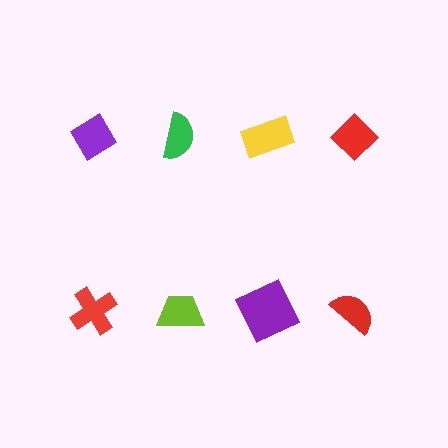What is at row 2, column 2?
A lime trapezoid.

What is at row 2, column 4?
A red semicircle.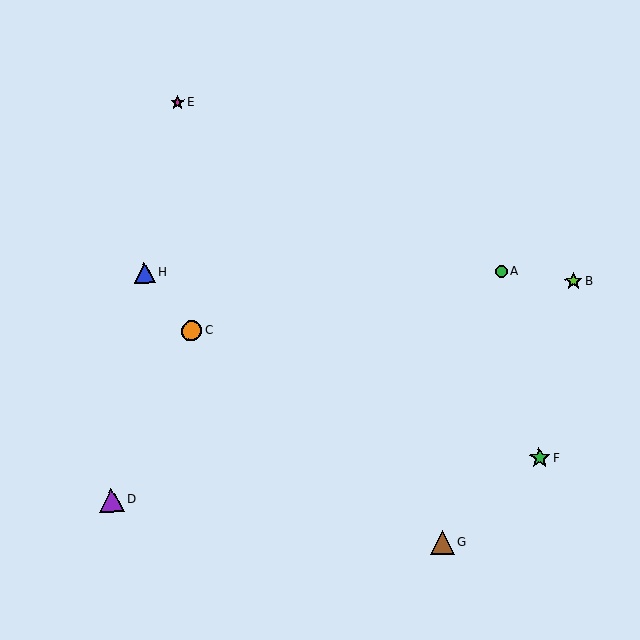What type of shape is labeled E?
Shape E is a magenta star.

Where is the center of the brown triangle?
The center of the brown triangle is at (442, 543).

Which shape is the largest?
The purple triangle (labeled D) is the largest.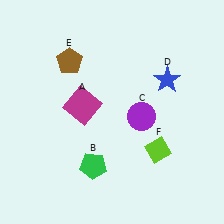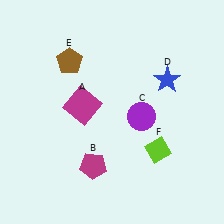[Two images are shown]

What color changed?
The pentagon (B) changed from green in Image 1 to magenta in Image 2.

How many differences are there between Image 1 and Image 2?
There is 1 difference between the two images.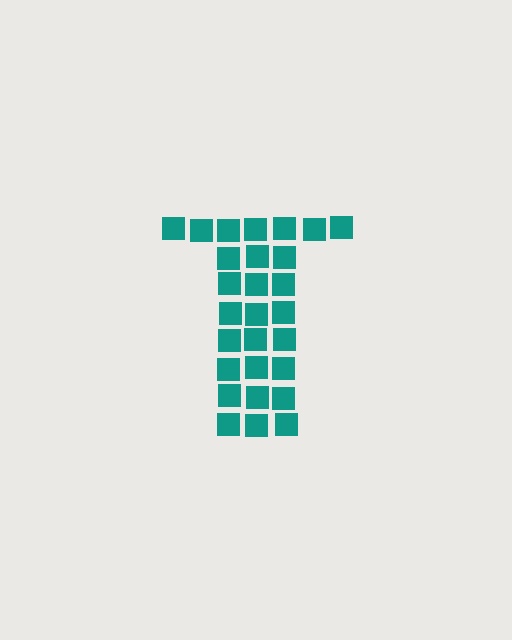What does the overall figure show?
The overall figure shows the letter T.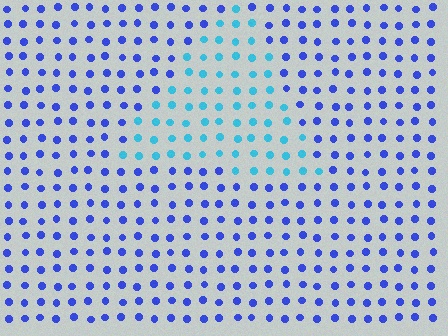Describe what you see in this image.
The image is filled with small blue elements in a uniform arrangement. A triangle-shaped region is visible where the elements are tinted to a slightly different hue, forming a subtle color boundary.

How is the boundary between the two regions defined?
The boundary is defined purely by a slight shift in hue (about 43 degrees). Spacing, size, and orientation are identical on both sides.